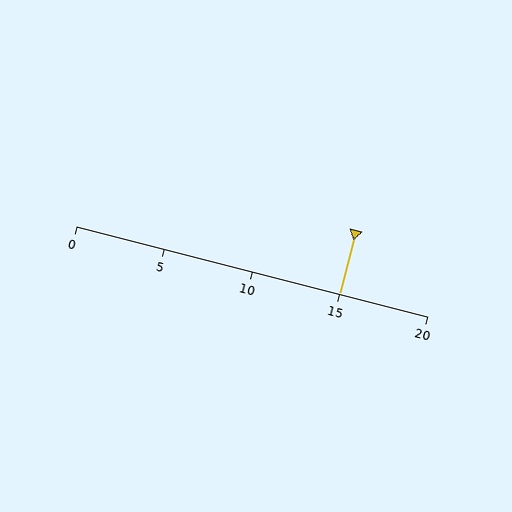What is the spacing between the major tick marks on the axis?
The major ticks are spaced 5 apart.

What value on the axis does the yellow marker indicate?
The marker indicates approximately 15.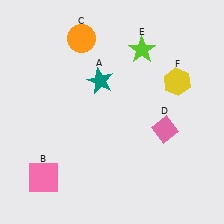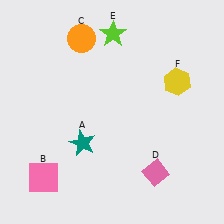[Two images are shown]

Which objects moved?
The objects that moved are: the teal star (A), the pink diamond (D), the lime star (E).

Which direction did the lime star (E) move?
The lime star (E) moved left.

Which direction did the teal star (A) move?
The teal star (A) moved down.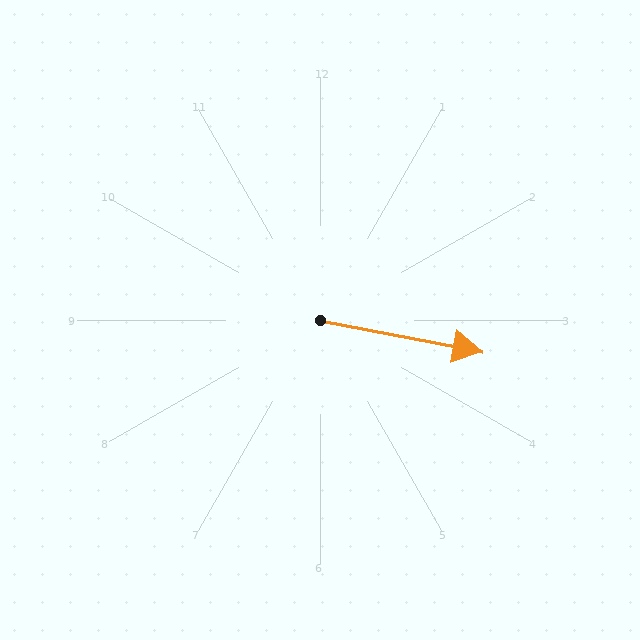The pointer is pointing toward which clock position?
Roughly 3 o'clock.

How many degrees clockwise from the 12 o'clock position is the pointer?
Approximately 101 degrees.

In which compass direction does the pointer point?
East.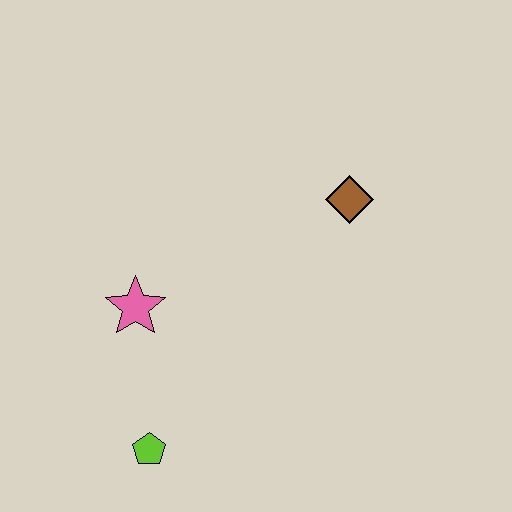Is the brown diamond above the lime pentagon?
Yes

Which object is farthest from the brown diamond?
The lime pentagon is farthest from the brown diamond.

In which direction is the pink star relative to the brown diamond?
The pink star is to the left of the brown diamond.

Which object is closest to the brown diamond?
The pink star is closest to the brown diamond.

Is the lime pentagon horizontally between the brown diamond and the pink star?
Yes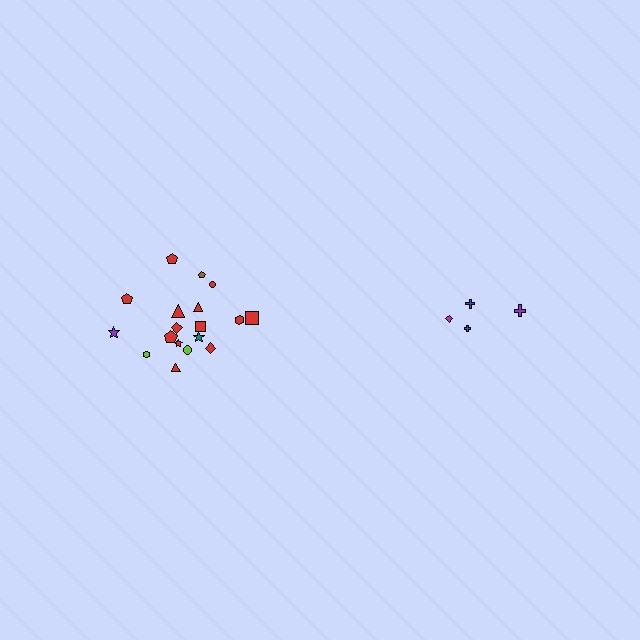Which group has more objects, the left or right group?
The left group.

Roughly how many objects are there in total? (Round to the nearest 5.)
Roughly 20 objects in total.